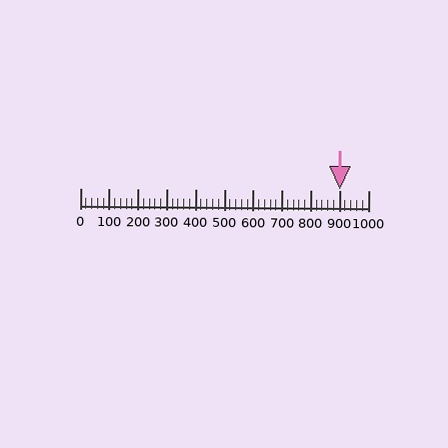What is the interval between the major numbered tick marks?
The major tick marks are spaced 100 units apart.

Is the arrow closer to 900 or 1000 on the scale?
The arrow is closer to 900.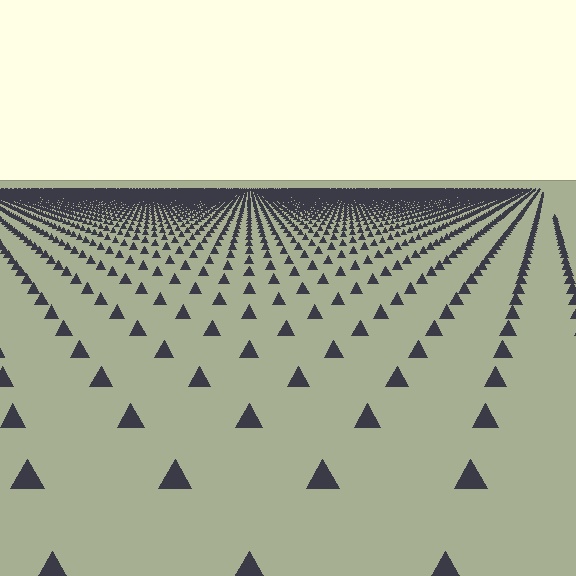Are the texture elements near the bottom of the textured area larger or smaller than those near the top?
Larger. Near the bottom, elements are closer to the viewer and appear at a bigger on-screen size.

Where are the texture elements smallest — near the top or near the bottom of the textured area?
Near the top.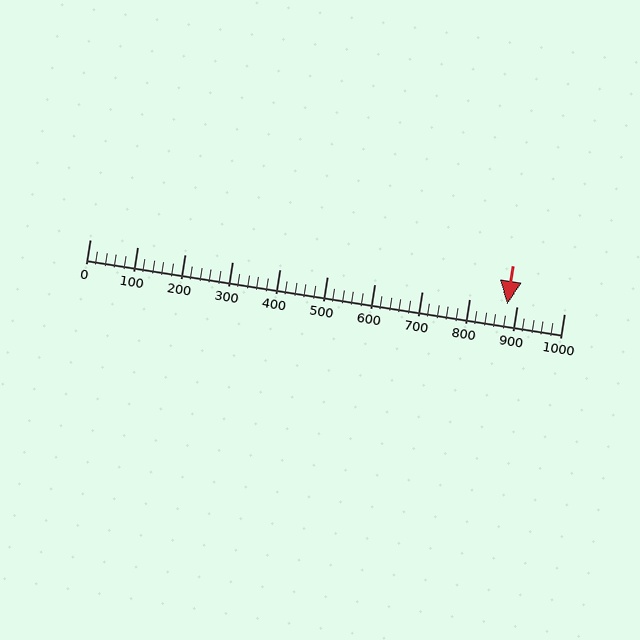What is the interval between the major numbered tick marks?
The major tick marks are spaced 100 units apart.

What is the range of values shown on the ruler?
The ruler shows values from 0 to 1000.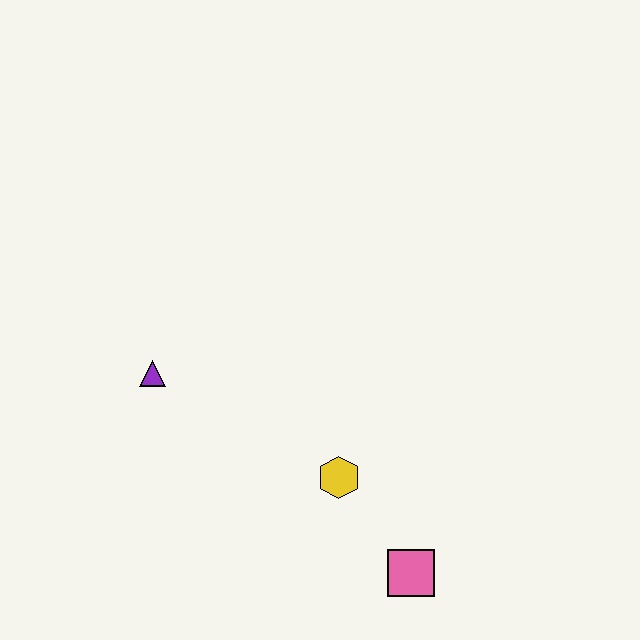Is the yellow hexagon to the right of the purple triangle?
Yes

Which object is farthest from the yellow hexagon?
The purple triangle is farthest from the yellow hexagon.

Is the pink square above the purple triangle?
No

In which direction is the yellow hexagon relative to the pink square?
The yellow hexagon is above the pink square.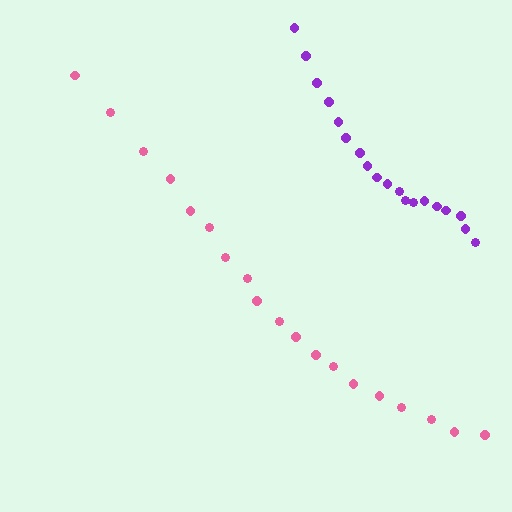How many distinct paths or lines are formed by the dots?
There are 2 distinct paths.